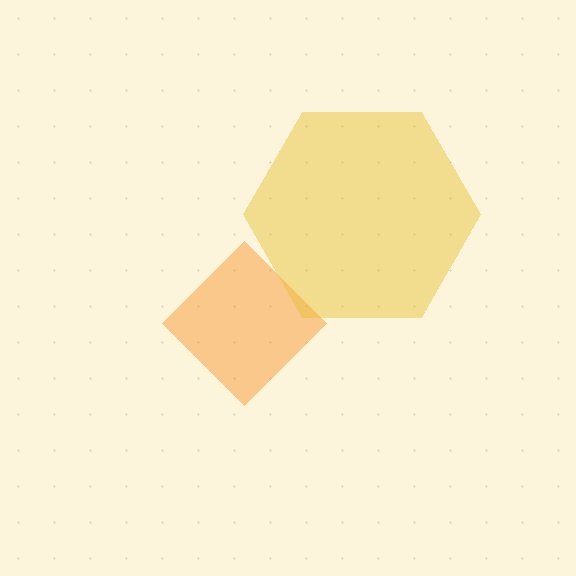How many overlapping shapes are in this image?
There are 2 overlapping shapes in the image.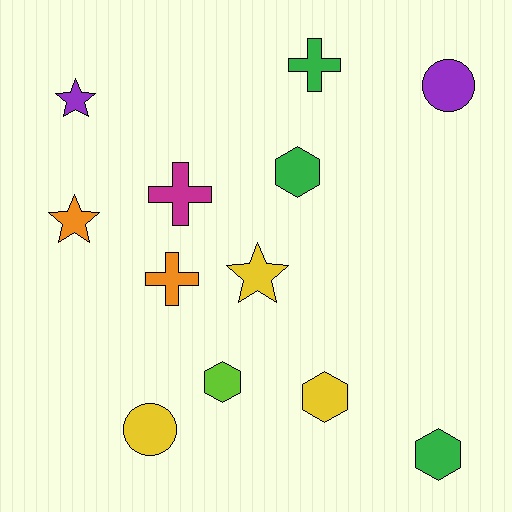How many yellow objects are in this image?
There are 3 yellow objects.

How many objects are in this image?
There are 12 objects.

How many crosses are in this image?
There are 3 crosses.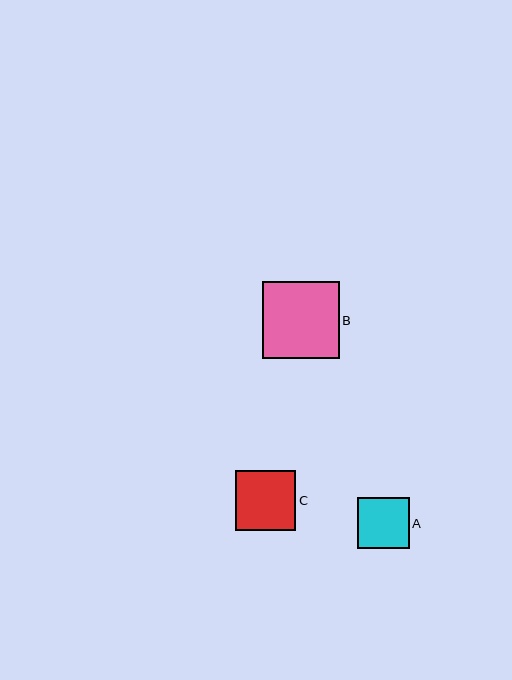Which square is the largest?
Square B is the largest with a size of approximately 76 pixels.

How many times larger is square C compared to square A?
Square C is approximately 1.2 times the size of square A.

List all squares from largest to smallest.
From largest to smallest: B, C, A.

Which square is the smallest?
Square A is the smallest with a size of approximately 51 pixels.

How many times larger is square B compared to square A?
Square B is approximately 1.5 times the size of square A.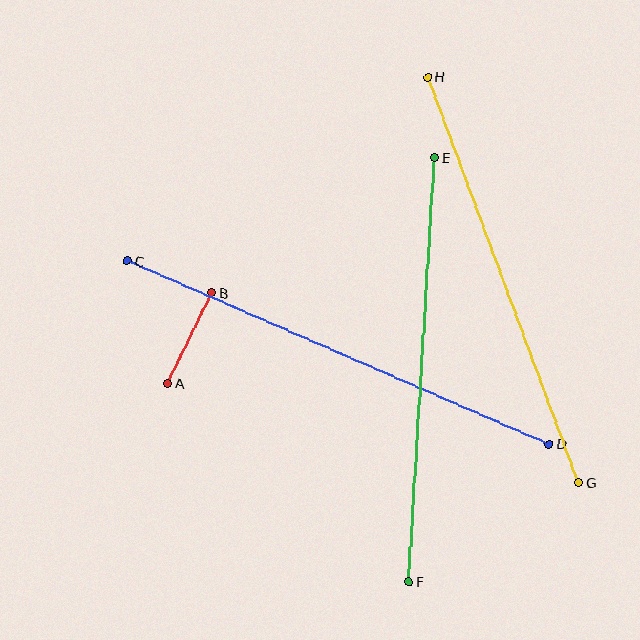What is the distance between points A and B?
The distance is approximately 101 pixels.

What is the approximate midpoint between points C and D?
The midpoint is at approximately (338, 352) pixels.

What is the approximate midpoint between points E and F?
The midpoint is at approximately (421, 369) pixels.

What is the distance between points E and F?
The distance is approximately 425 pixels.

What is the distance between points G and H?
The distance is approximately 433 pixels.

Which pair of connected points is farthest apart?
Points C and D are farthest apart.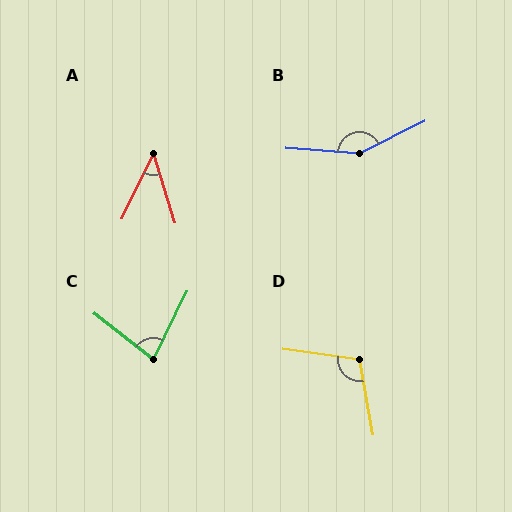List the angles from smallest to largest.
A (43°), C (78°), D (108°), B (149°).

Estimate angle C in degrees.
Approximately 78 degrees.